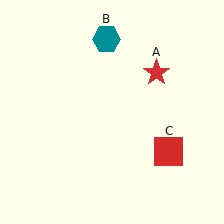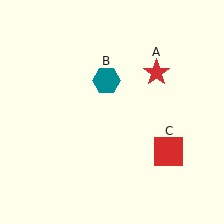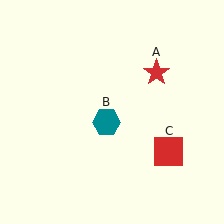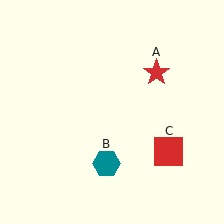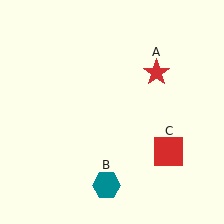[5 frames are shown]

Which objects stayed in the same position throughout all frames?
Red star (object A) and red square (object C) remained stationary.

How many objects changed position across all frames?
1 object changed position: teal hexagon (object B).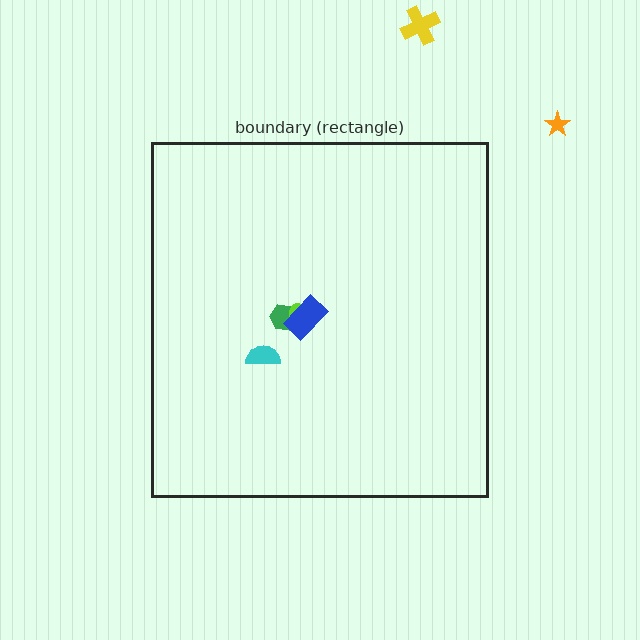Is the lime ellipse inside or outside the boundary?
Inside.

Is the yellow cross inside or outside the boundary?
Outside.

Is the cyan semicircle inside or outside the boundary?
Inside.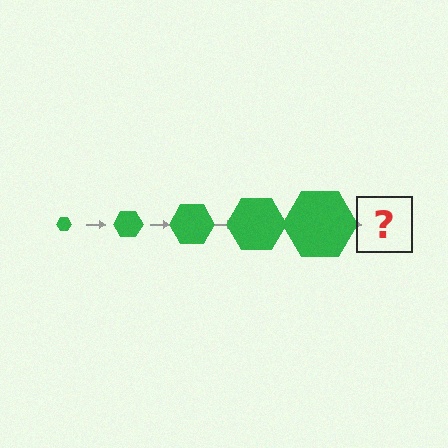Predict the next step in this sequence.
The next step is a green hexagon, larger than the previous one.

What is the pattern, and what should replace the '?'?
The pattern is that the hexagon gets progressively larger each step. The '?' should be a green hexagon, larger than the previous one.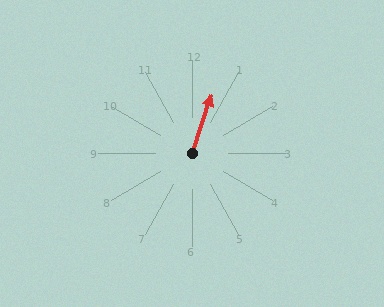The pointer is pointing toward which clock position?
Roughly 1 o'clock.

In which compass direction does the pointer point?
North.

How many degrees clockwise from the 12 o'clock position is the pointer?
Approximately 18 degrees.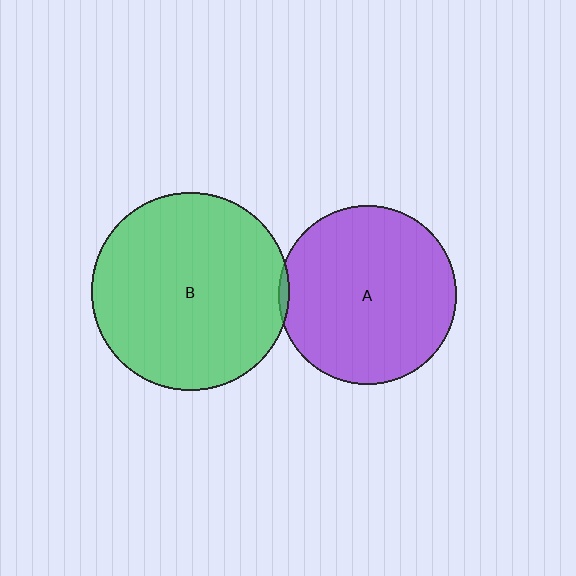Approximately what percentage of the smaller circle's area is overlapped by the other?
Approximately 5%.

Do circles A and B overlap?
Yes.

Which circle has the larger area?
Circle B (green).